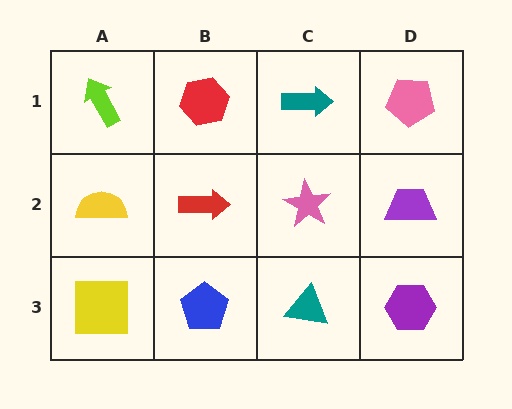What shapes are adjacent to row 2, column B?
A red hexagon (row 1, column B), a blue pentagon (row 3, column B), a yellow semicircle (row 2, column A), a pink star (row 2, column C).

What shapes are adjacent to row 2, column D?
A pink pentagon (row 1, column D), a purple hexagon (row 3, column D), a pink star (row 2, column C).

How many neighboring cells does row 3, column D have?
2.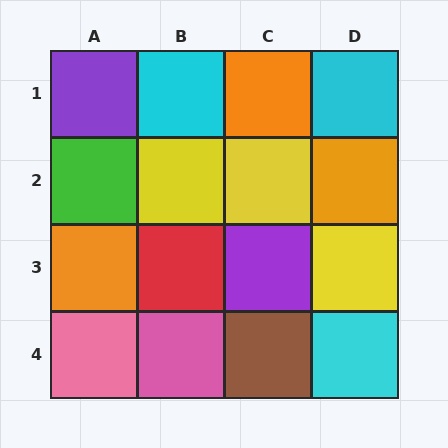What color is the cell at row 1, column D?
Cyan.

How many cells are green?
1 cell is green.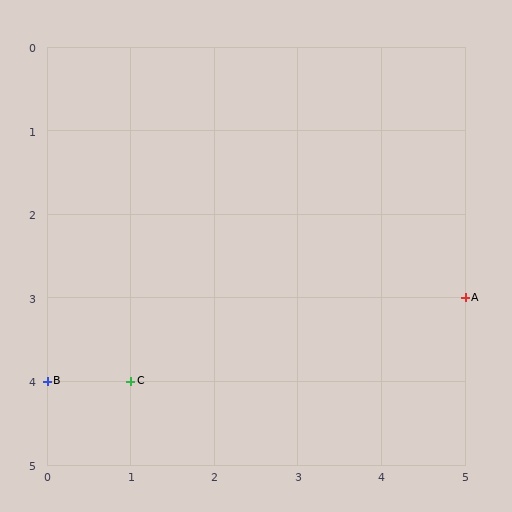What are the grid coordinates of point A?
Point A is at grid coordinates (5, 3).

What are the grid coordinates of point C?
Point C is at grid coordinates (1, 4).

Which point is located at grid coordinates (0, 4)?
Point B is at (0, 4).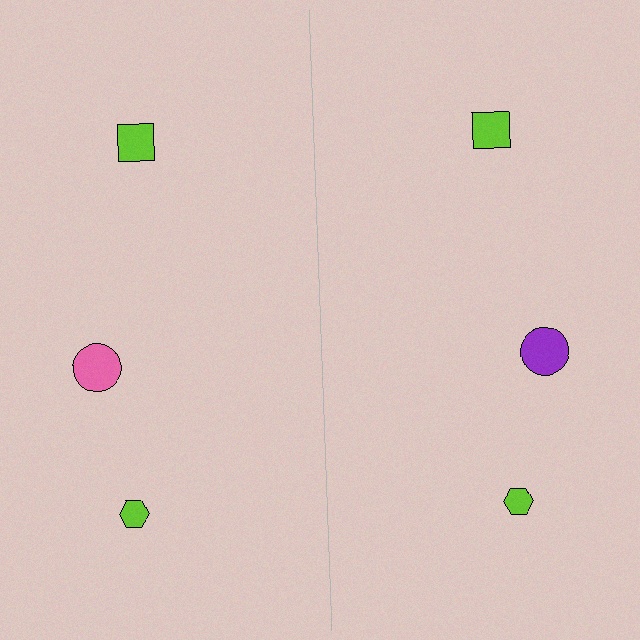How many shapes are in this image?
There are 6 shapes in this image.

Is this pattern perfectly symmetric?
No, the pattern is not perfectly symmetric. The purple circle on the right side breaks the symmetry — its mirror counterpart is pink.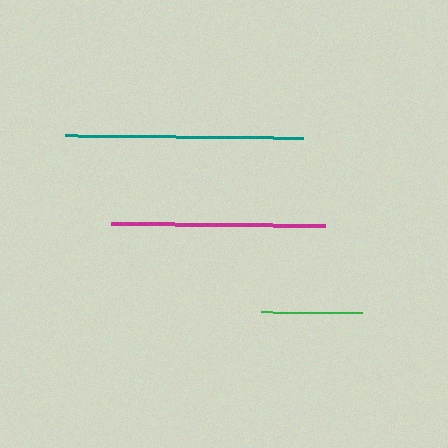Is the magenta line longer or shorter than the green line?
The magenta line is longer than the green line.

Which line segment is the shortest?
The green line is the shortest at approximately 102 pixels.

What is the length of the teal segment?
The teal segment is approximately 239 pixels long.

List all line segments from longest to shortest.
From longest to shortest: teal, magenta, green.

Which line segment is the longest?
The teal line is the longest at approximately 239 pixels.